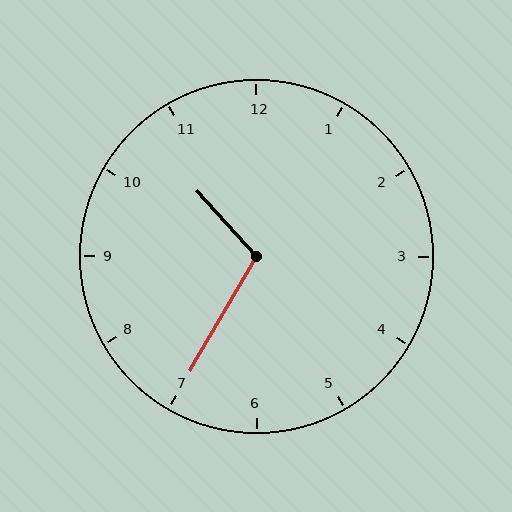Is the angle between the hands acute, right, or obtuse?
It is obtuse.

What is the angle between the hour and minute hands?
Approximately 108 degrees.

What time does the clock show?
10:35.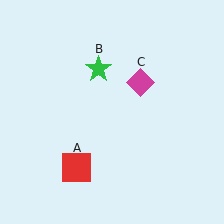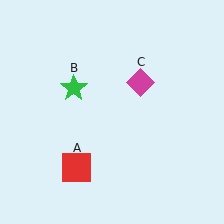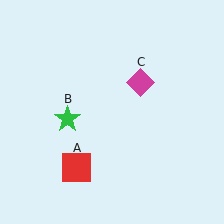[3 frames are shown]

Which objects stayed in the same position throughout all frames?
Red square (object A) and magenta diamond (object C) remained stationary.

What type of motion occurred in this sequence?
The green star (object B) rotated counterclockwise around the center of the scene.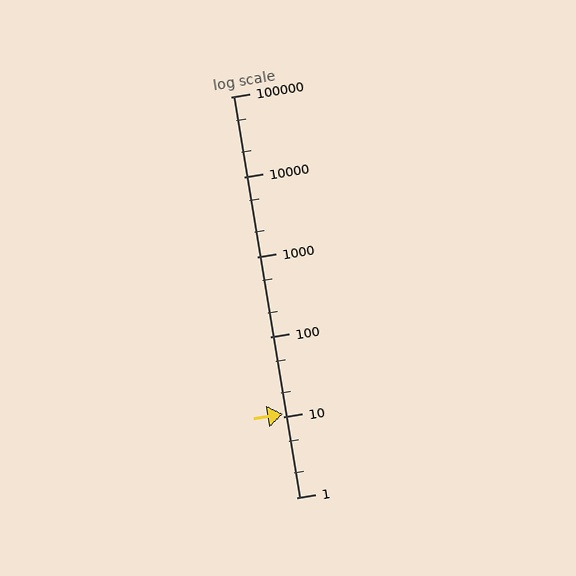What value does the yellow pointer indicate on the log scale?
The pointer indicates approximately 11.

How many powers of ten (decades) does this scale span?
The scale spans 5 decades, from 1 to 100000.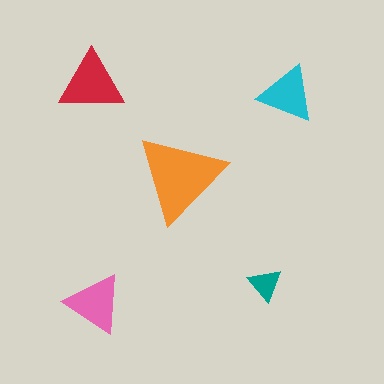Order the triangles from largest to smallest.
the orange one, the red one, the pink one, the cyan one, the teal one.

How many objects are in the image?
There are 5 objects in the image.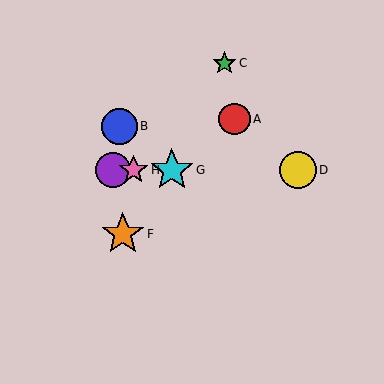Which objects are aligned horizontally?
Objects D, E, G, H are aligned horizontally.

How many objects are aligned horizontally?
4 objects (D, E, G, H) are aligned horizontally.